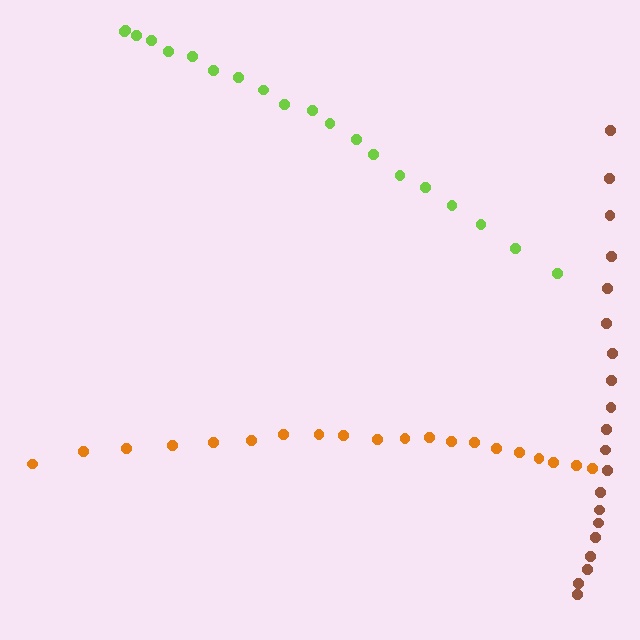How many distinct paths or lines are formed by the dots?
There are 3 distinct paths.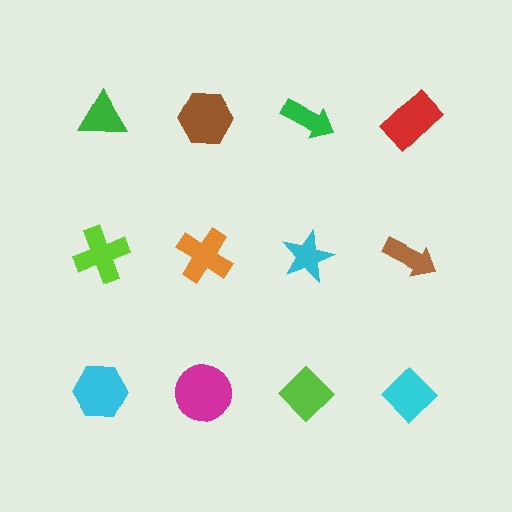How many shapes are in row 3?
4 shapes.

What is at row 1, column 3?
A green arrow.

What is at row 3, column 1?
A cyan hexagon.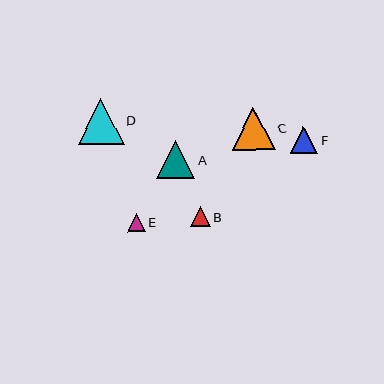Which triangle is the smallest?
Triangle E is the smallest with a size of approximately 18 pixels.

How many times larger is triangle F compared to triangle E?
Triangle F is approximately 1.6 times the size of triangle E.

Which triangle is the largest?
Triangle D is the largest with a size of approximately 46 pixels.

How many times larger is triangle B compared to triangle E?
Triangle B is approximately 1.1 times the size of triangle E.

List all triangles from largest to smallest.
From largest to smallest: D, C, A, F, B, E.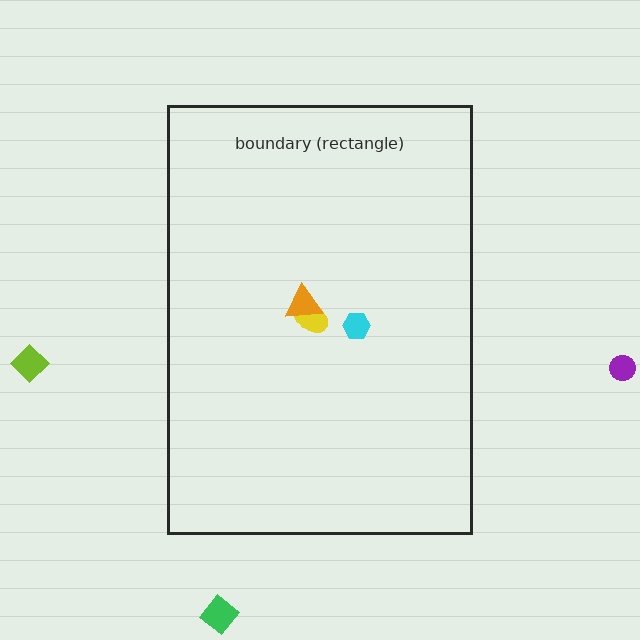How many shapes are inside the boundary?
3 inside, 3 outside.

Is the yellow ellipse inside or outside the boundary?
Inside.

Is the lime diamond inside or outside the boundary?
Outside.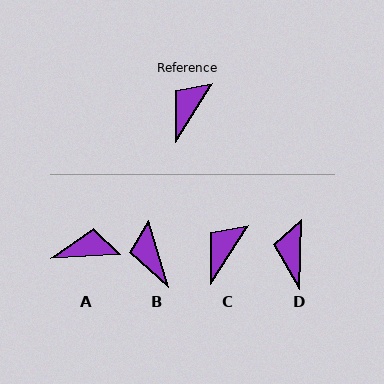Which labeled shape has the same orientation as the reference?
C.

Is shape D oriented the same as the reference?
No, it is off by about 30 degrees.